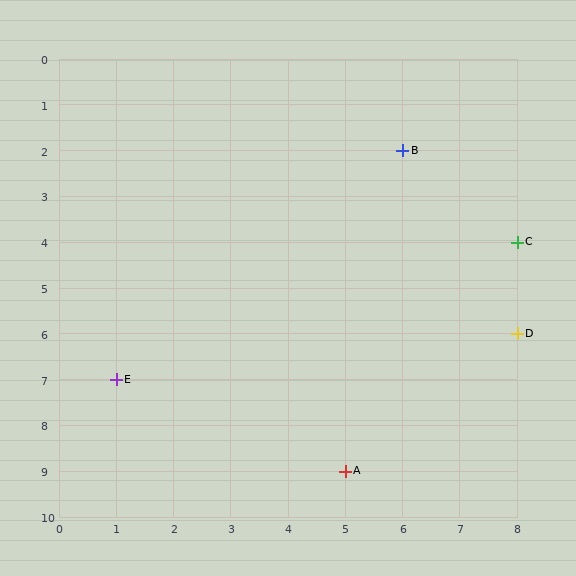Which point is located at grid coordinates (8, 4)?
Point C is at (8, 4).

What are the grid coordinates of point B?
Point B is at grid coordinates (6, 2).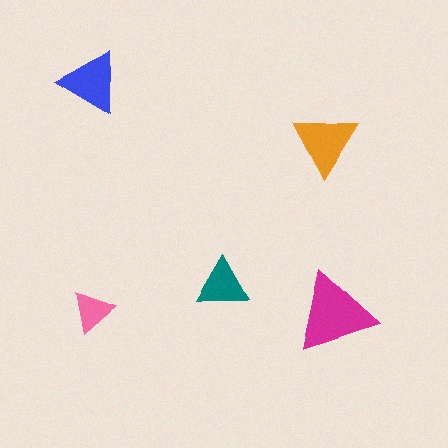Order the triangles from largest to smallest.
the magenta one, the orange one, the blue one, the teal one, the pink one.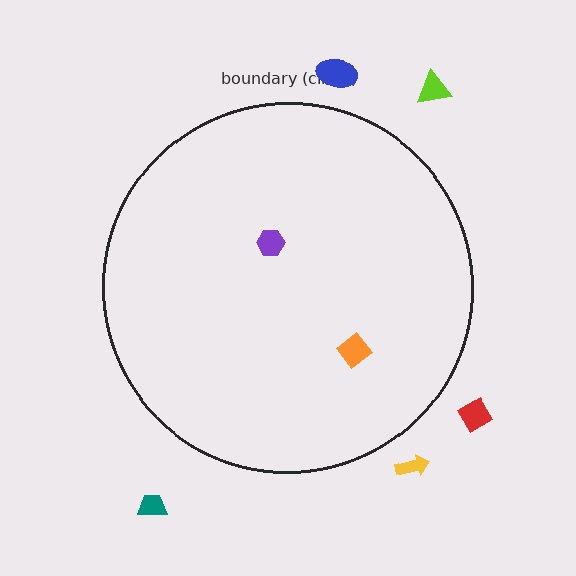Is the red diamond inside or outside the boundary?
Outside.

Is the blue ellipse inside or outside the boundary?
Outside.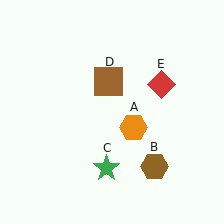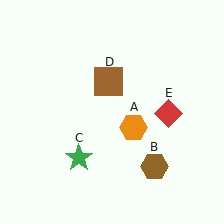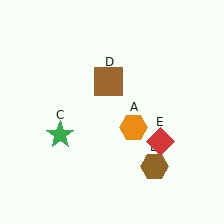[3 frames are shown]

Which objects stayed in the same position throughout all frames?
Orange hexagon (object A) and brown hexagon (object B) and brown square (object D) remained stationary.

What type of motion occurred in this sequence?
The green star (object C), red diamond (object E) rotated clockwise around the center of the scene.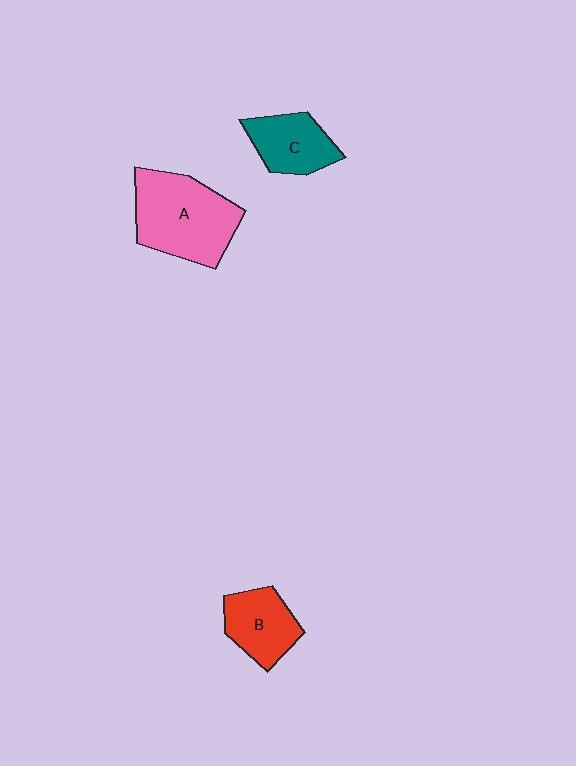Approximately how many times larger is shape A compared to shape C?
Approximately 1.8 times.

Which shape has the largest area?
Shape A (pink).